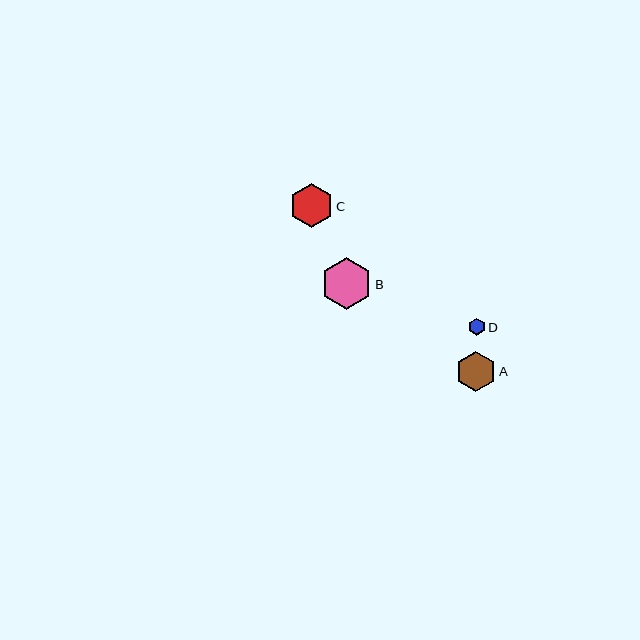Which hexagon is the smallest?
Hexagon D is the smallest with a size of approximately 17 pixels.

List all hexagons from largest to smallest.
From largest to smallest: B, C, A, D.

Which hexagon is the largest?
Hexagon B is the largest with a size of approximately 52 pixels.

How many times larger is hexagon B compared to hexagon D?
Hexagon B is approximately 3.0 times the size of hexagon D.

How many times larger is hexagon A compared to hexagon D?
Hexagon A is approximately 2.4 times the size of hexagon D.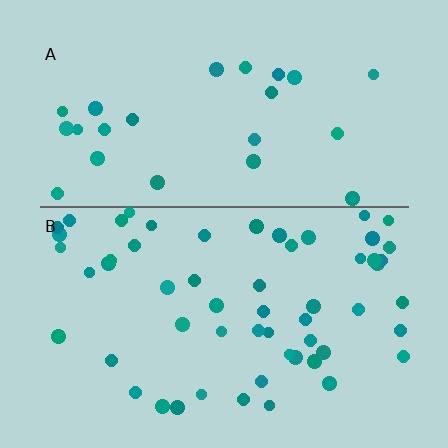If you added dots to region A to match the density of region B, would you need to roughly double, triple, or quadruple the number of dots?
Approximately double.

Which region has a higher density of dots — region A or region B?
B (the bottom).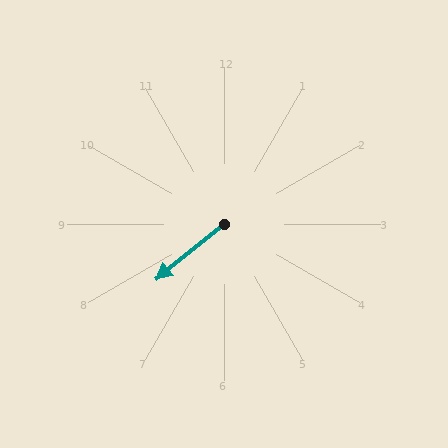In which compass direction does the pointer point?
Southwest.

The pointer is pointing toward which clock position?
Roughly 8 o'clock.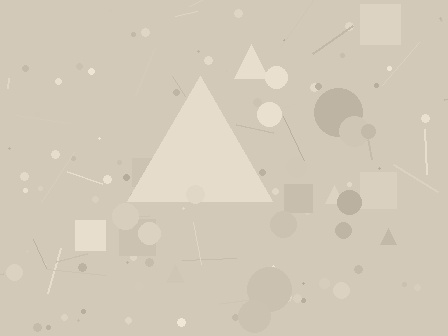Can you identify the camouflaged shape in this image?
The camouflaged shape is a triangle.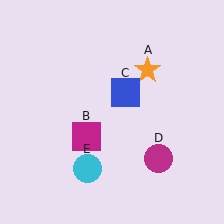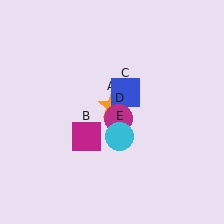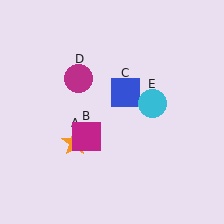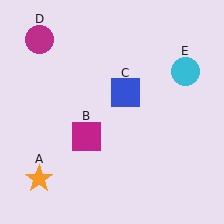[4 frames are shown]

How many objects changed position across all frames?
3 objects changed position: orange star (object A), magenta circle (object D), cyan circle (object E).